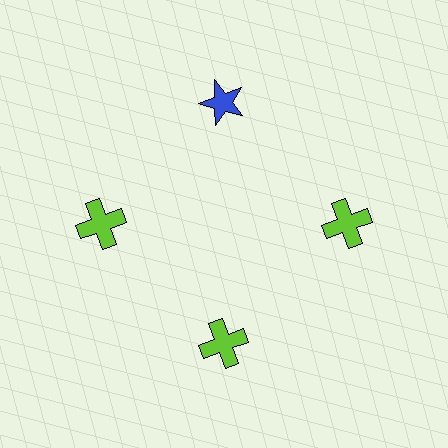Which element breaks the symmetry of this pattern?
The blue star at roughly the 12 o'clock position breaks the symmetry. All other shapes are lime crosses.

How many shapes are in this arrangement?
There are 4 shapes arranged in a ring pattern.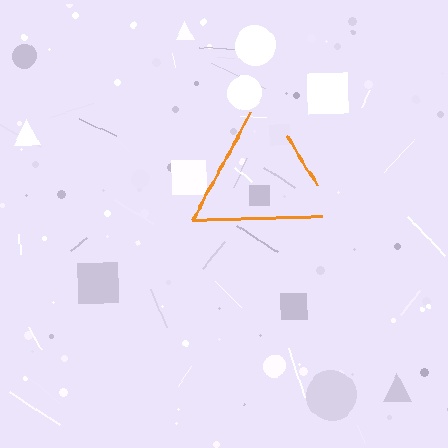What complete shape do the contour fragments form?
The contour fragments form a triangle.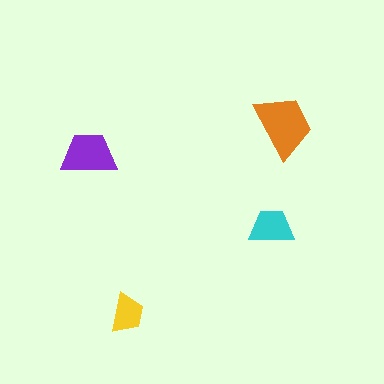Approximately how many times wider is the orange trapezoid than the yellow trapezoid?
About 1.5 times wider.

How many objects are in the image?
There are 4 objects in the image.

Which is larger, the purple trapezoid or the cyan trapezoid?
The purple one.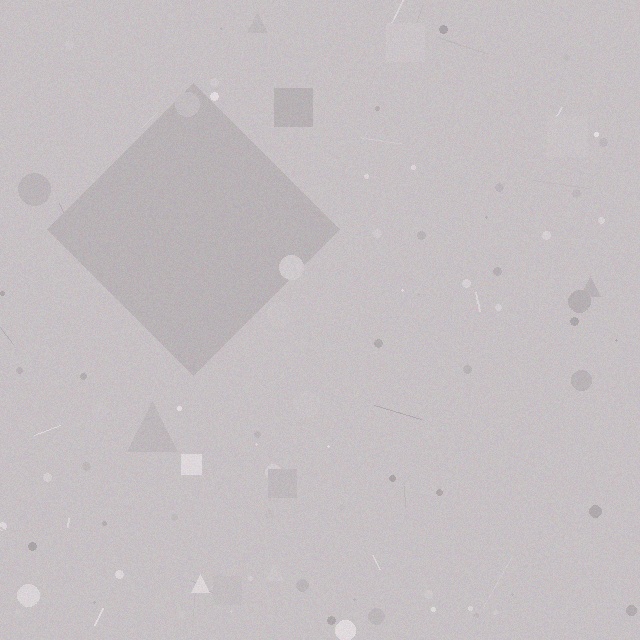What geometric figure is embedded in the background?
A diamond is embedded in the background.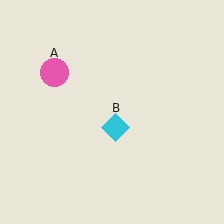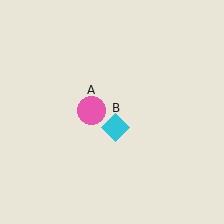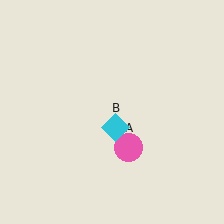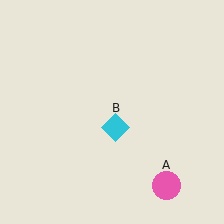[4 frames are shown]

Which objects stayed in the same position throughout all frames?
Cyan diamond (object B) remained stationary.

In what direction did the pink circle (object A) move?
The pink circle (object A) moved down and to the right.